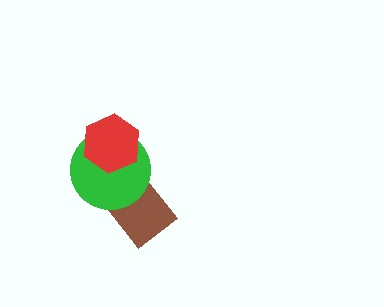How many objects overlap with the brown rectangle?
2 objects overlap with the brown rectangle.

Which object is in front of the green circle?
The red hexagon is in front of the green circle.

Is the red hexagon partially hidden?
No, no other shape covers it.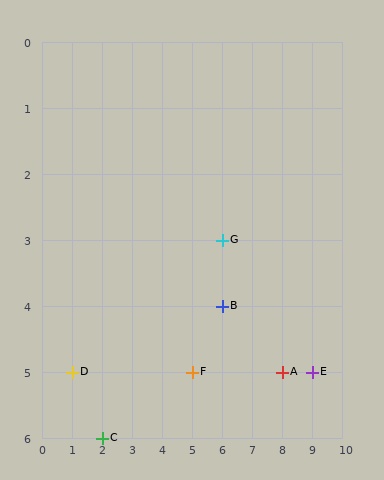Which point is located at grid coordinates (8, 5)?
Point A is at (8, 5).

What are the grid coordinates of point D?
Point D is at grid coordinates (1, 5).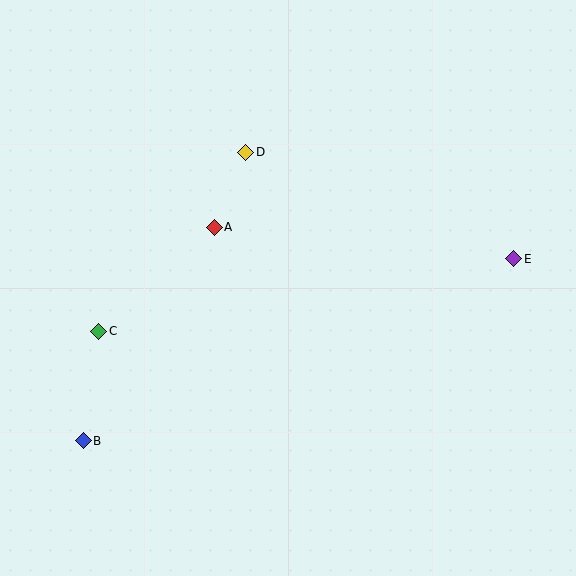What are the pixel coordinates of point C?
Point C is at (99, 331).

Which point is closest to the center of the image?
Point A at (214, 227) is closest to the center.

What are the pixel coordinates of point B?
Point B is at (83, 441).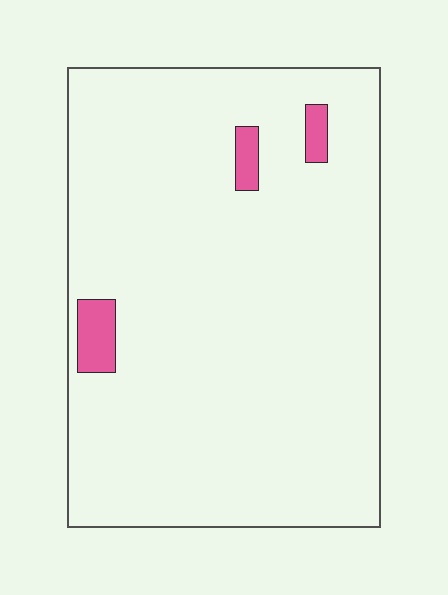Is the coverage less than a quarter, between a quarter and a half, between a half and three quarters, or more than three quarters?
Less than a quarter.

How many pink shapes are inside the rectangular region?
3.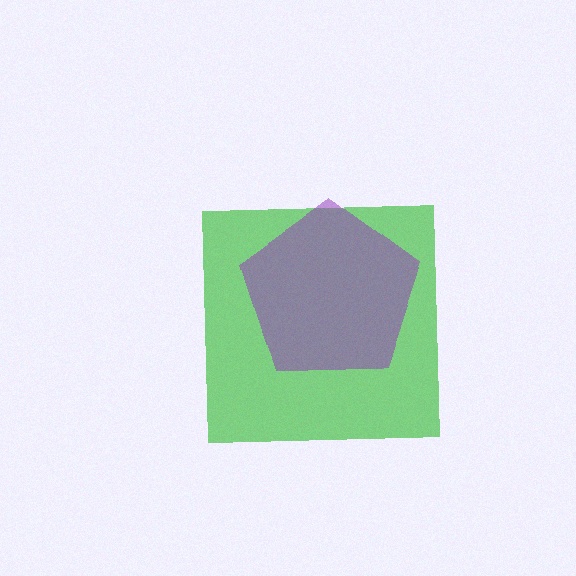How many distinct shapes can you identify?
There are 2 distinct shapes: a green square, a purple pentagon.